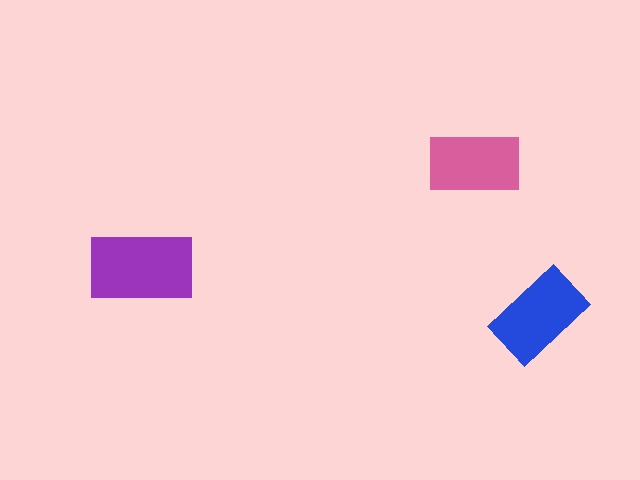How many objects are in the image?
There are 3 objects in the image.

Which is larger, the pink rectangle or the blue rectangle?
The blue one.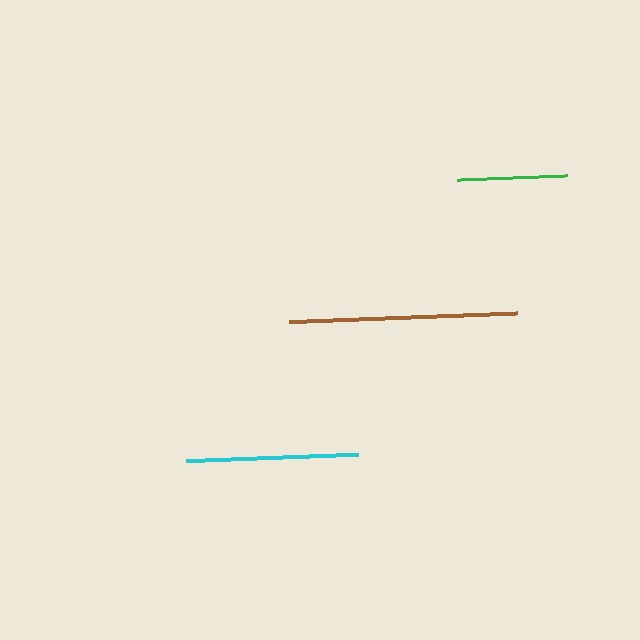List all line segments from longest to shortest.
From longest to shortest: brown, cyan, green.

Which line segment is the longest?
The brown line is the longest at approximately 228 pixels.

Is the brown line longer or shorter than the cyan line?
The brown line is longer than the cyan line.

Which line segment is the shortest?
The green line is the shortest at approximately 111 pixels.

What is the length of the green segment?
The green segment is approximately 111 pixels long.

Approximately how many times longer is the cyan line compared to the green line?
The cyan line is approximately 1.6 times the length of the green line.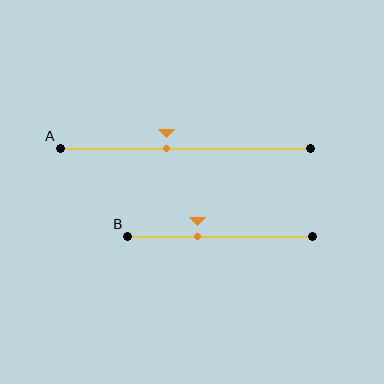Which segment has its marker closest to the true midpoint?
Segment A has its marker closest to the true midpoint.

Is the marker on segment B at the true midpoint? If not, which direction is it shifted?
No, the marker on segment B is shifted to the left by about 13% of the segment length.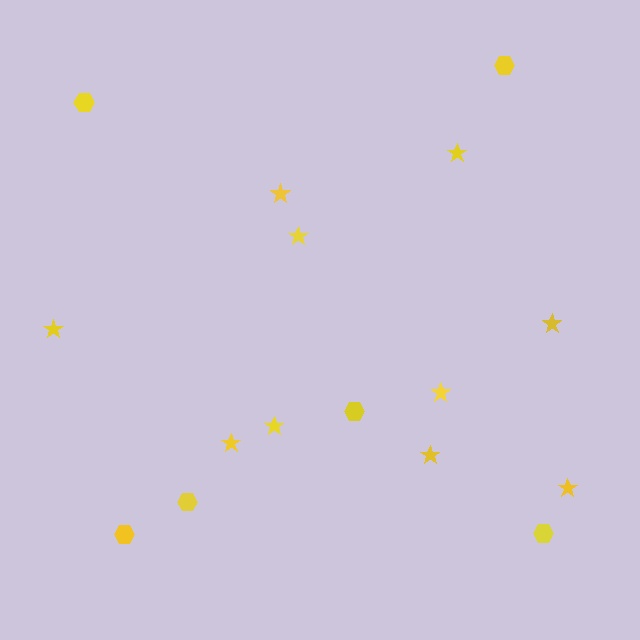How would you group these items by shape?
There are 2 groups: one group of stars (10) and one group of hexagons (6).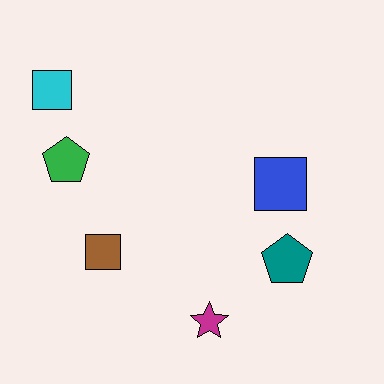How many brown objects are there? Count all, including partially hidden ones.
There is 1 brown object.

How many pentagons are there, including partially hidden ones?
There are 2 pentagons.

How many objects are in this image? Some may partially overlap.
There are 6 objects.